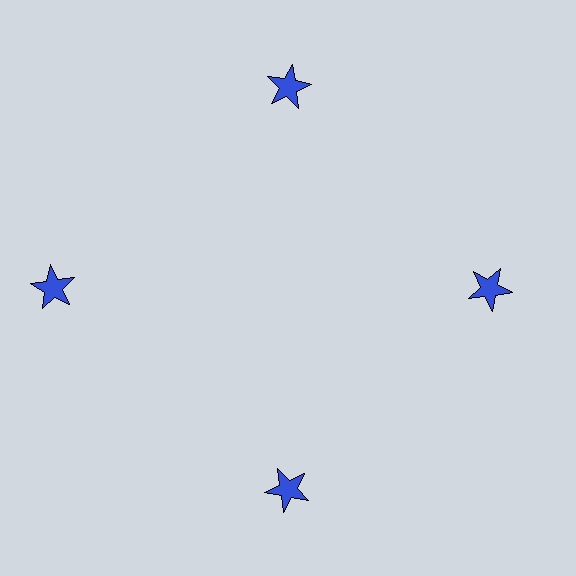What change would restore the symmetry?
The symmetry would be restored by moving it inward, back onto the ring so that all 4 stars sit at equal angles and equal distance from the center.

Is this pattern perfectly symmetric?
No. The 4 blue stars are arranged in a ring, but one element near the 9 o'clock position is pushed outward from the center, breaking the 4-fold rotational symmetry.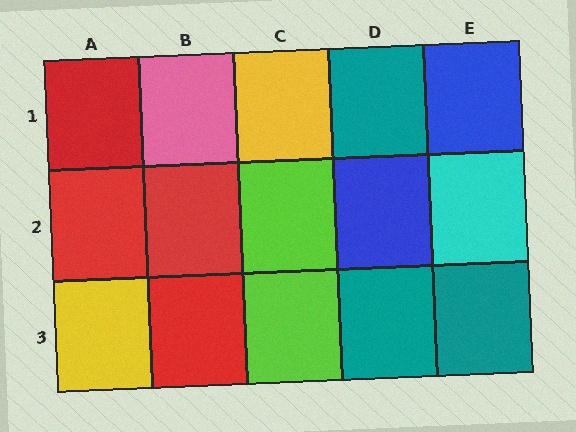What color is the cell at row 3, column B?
Red.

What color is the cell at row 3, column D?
Teal.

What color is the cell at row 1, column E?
Blue.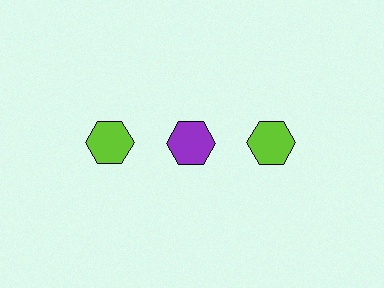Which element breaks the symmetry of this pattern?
The purple hexagon in the top row, second from left column breaks the symmetry. All other shapes are lime hexagons.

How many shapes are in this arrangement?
There are 3 shapes arranged in a grid pattern.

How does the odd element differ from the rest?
It has a different color: purple instead of lime.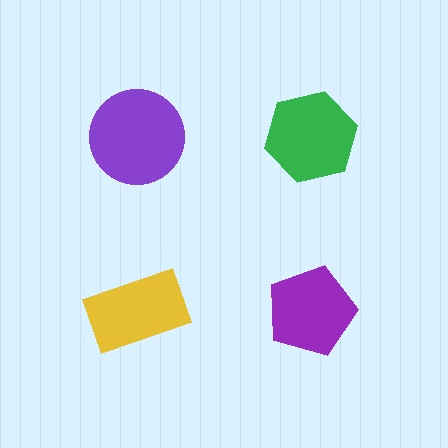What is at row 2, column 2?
A purple pentagon.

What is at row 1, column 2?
A green hexagon.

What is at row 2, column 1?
A yellow rectangle.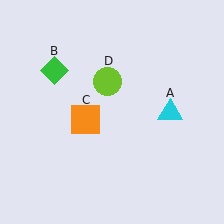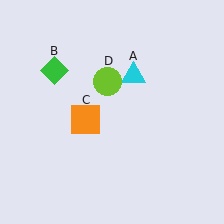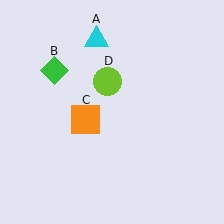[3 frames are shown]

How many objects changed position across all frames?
1 object changed position: cyan triangle (object A).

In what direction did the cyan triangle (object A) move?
The cyan triangle (object A) moved up and to the left.